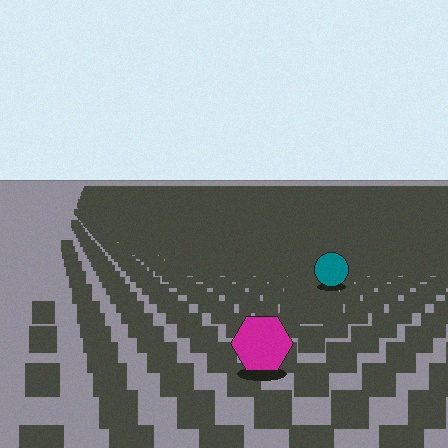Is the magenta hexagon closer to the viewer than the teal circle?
Yes. The magenta hexagon is closer — you can tell from the texture gradient: the ground texture is coarser near it.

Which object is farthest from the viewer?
The teal circle is farthest from the viewer. It appears smaller and the ground texture around it is denser.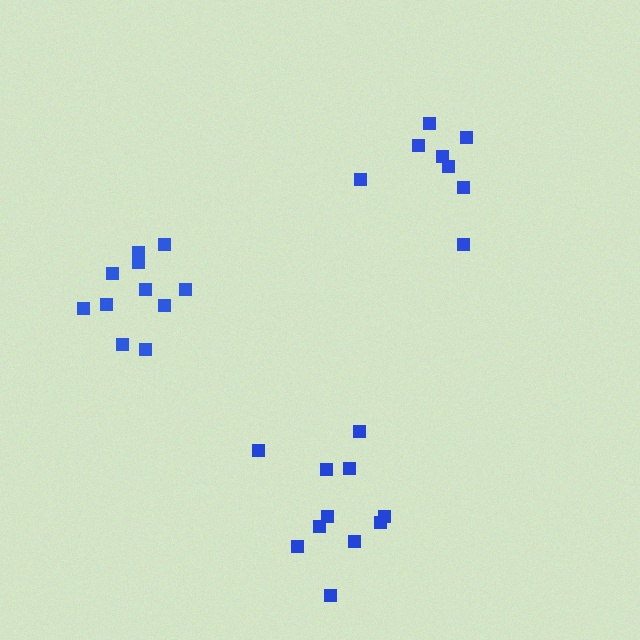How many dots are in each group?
Group 1: 11 dots, Group 2: 8 dots, Group 3: 11 dots (30 total).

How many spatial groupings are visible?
There are 3 spatial groupings.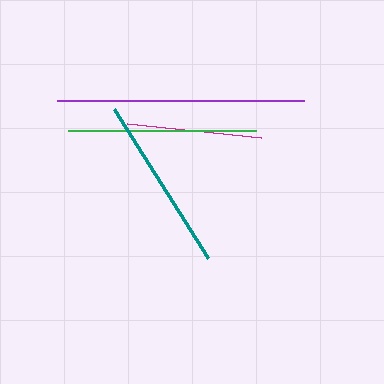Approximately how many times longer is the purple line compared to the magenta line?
The purple line is approximately 1.8 times the length of the magenta line.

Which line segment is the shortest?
The magenta line is the shortest at approximately 134 pixels.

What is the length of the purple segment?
The purple segment is approximately 247 pixels long.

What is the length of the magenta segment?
The magenta segment is approximately 134 pixels long.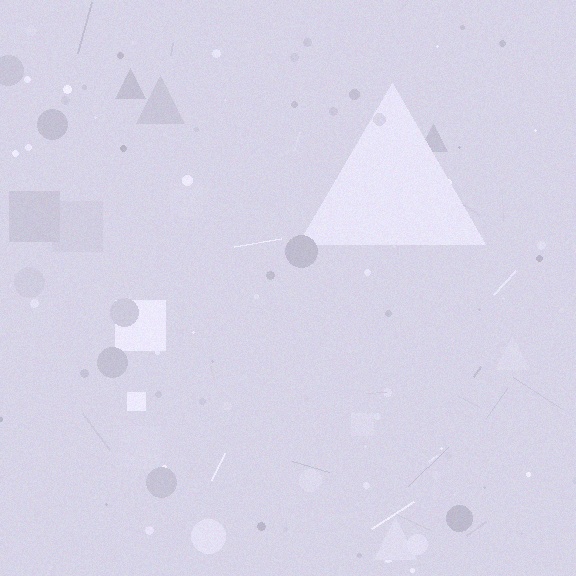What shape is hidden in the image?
A triangle is hidden in the image.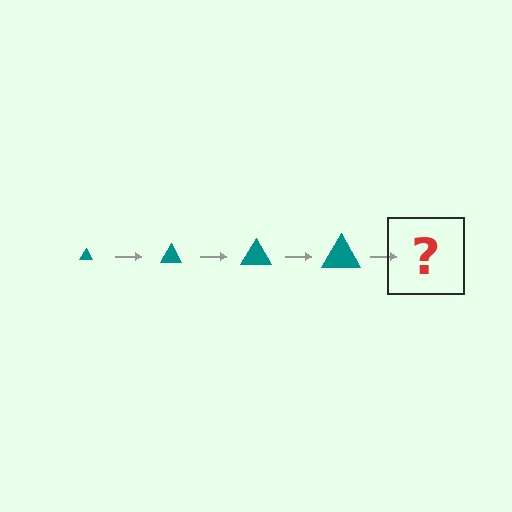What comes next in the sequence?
The next element should be a teal triangle, larger than the previous one.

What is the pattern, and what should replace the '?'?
The pattern is that the triangle gets progressively larger each step. The '?' should be a teal triangle, larger than the previous one.